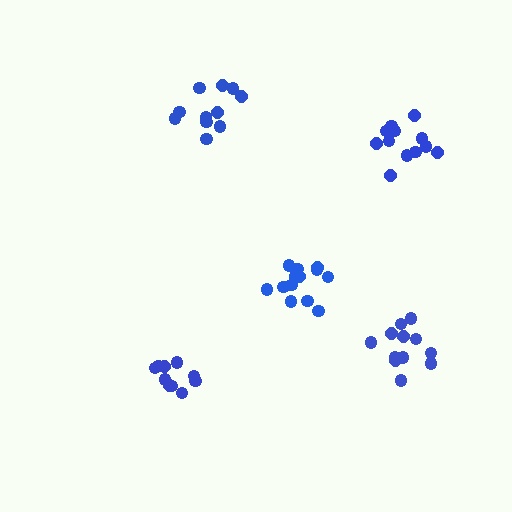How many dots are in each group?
Group 1: 12 dots, Group 2: 12 dots, Group 3: 10 dots, Group 4: 11 dots, Group 5: 13 dots (58 total).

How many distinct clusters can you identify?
There are 5 distinct clusters.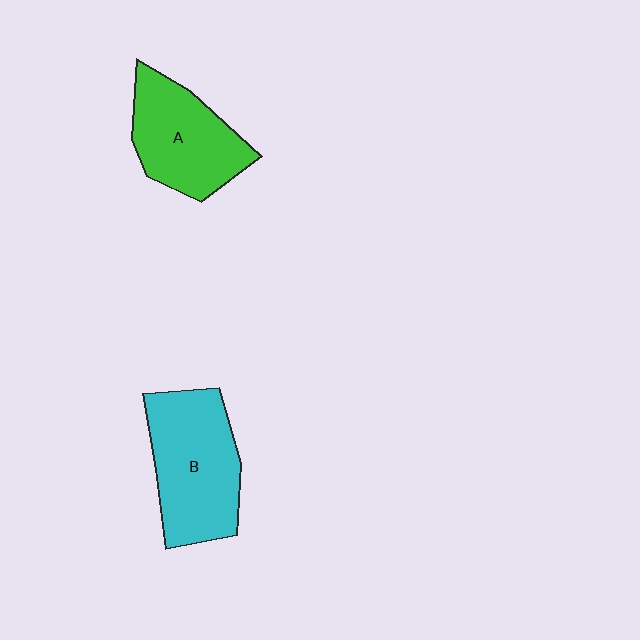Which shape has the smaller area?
Shape A (green).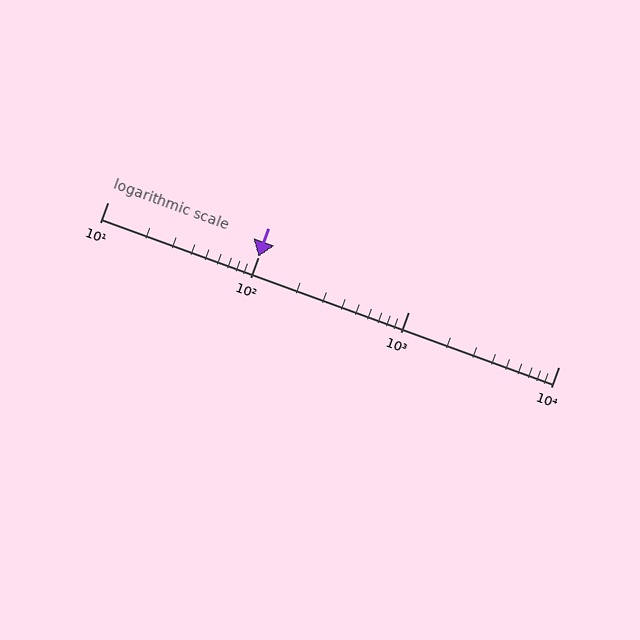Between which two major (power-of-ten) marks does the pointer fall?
The pointer is between 100 and 1000.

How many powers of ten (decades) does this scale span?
The scale spans 3 decades, from 10 to 10000.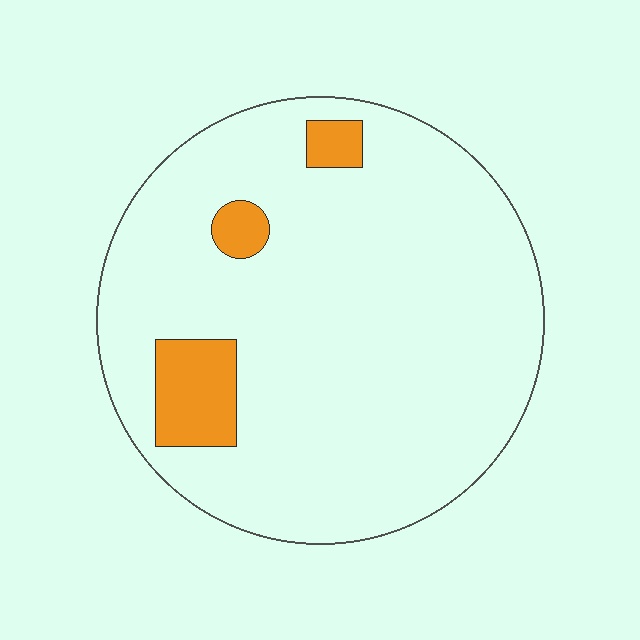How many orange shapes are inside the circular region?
3.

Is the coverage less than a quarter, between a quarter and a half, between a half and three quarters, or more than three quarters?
Less than a quarter.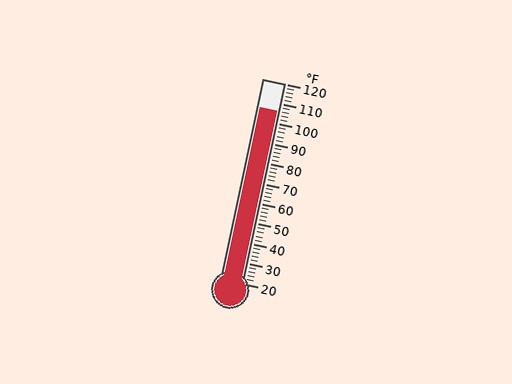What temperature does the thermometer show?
The thermometer shows approximately 106°F.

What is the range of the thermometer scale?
The thermometer scale ranges from 20°F to 120°F.